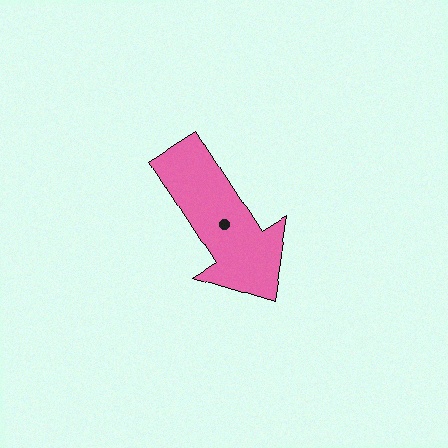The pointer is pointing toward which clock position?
Roughly 5 o'clock.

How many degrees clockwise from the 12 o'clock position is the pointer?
Approximately 148 degrees.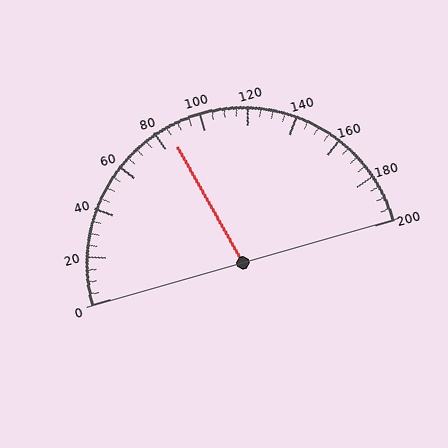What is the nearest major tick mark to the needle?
The nearest major tick mark is 80.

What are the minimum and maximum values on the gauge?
The gauge ranges from 0 to 200.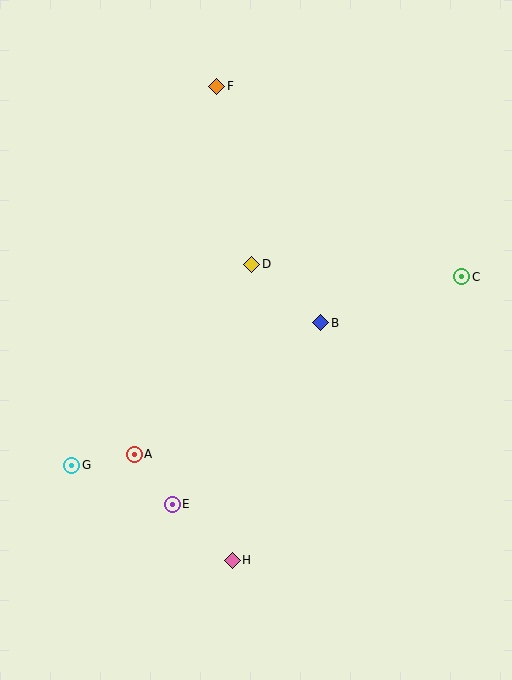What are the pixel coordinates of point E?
Point E is at (172, 504).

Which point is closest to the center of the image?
Point B at (321, 323) is closest to the center.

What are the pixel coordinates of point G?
Point G is at (72, 465).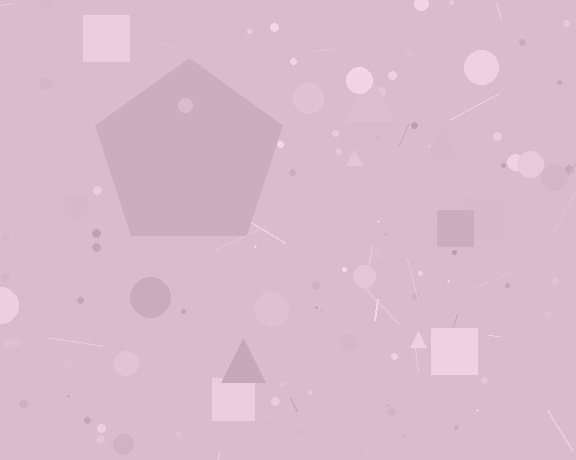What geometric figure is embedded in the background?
A pentagon is embedded in the background.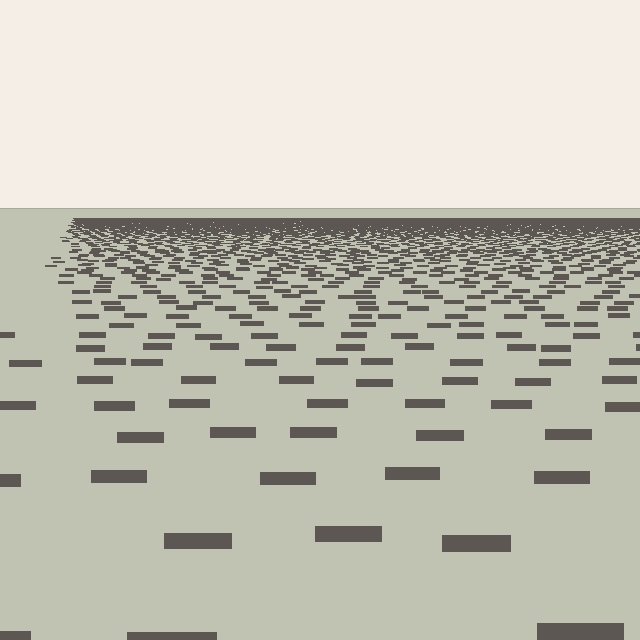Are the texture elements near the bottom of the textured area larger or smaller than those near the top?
Larger. Near the bottom, elements are closer to the viewer and appear at a bigger on-screen size.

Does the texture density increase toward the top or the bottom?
Density increases toward the top.